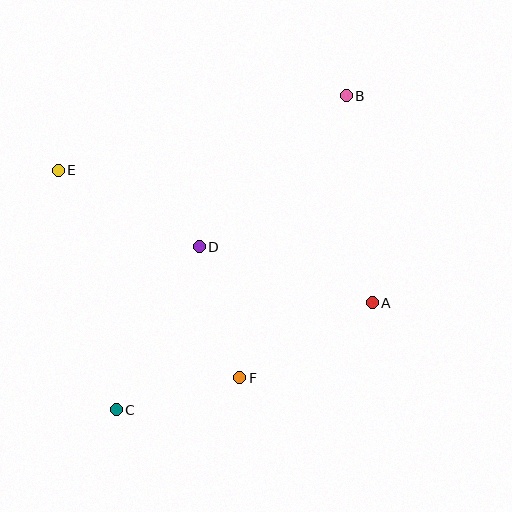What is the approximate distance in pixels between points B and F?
The distance between B and F is approximately 302 pixels.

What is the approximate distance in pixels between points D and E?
The distance between D and E is approximately 160 pixels.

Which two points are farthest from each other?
Points B and C are farthest from each other.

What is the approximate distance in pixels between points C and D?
The distance between C and D is approximately 183 pixels.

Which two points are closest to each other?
Points C and F are closest to each other.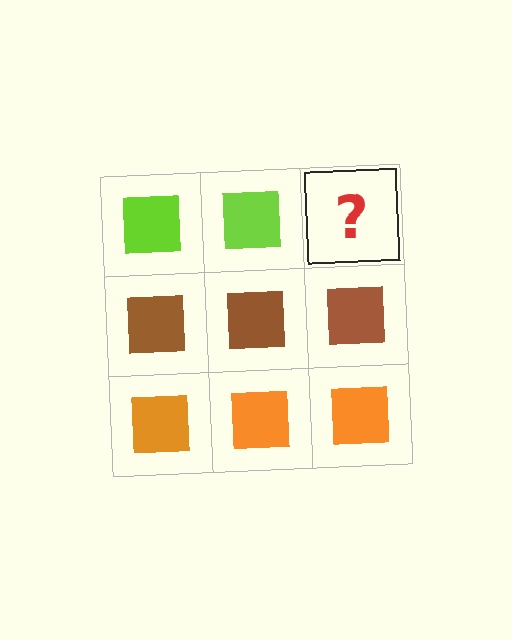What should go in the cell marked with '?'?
The missing cell should contain a lime square.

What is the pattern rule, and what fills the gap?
The rule is that each row has a consistent color. The gap should be filled with a lime square.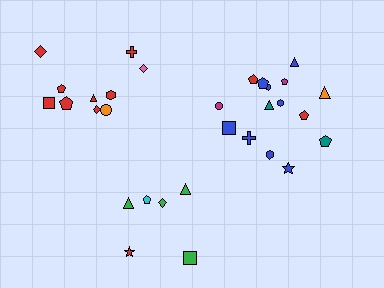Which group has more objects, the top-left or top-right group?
The top-right group.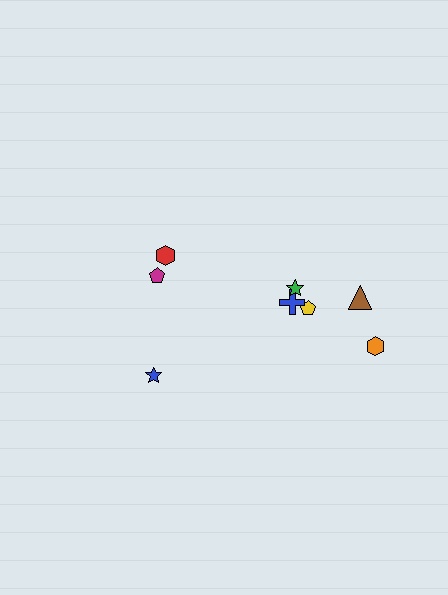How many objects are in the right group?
There are 5 objects.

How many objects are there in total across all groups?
There are 8 objects.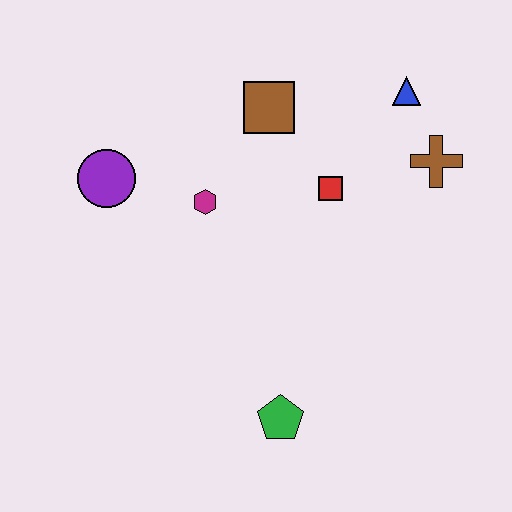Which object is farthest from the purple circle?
The brown cross is farthest from the purple circle.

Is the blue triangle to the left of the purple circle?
No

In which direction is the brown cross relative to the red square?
The brown cross is to the right of the red square.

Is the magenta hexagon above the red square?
No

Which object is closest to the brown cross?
The blue triangle is closest to the brown cross.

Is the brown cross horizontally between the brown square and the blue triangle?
No